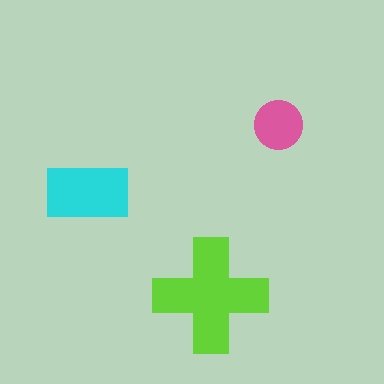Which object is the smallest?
The pink circle.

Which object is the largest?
The lime cross.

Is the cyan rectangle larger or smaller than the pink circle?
Larger.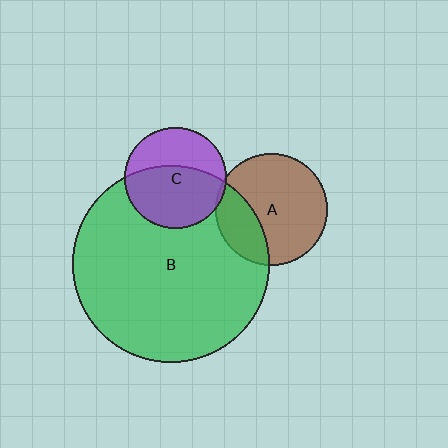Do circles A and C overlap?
Yes.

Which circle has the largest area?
Circle B (green).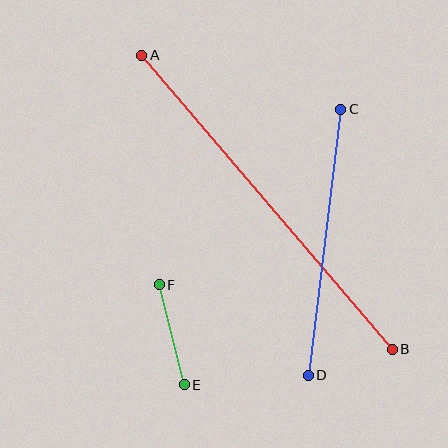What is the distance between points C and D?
The distance is approximately 268 pixels.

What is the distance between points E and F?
The distance is approximately 103 pixels.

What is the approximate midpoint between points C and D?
The midpoint is at approximately (325, 242) pixels.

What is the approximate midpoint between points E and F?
The midpoint is at approximately (172, 335) pixels.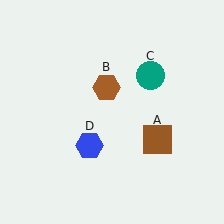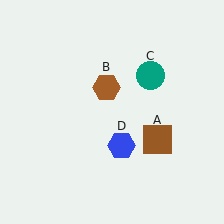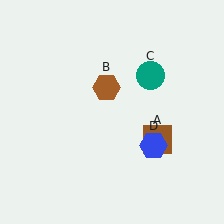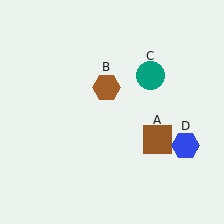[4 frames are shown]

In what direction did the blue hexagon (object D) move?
The blue hexagon (object D) moved right.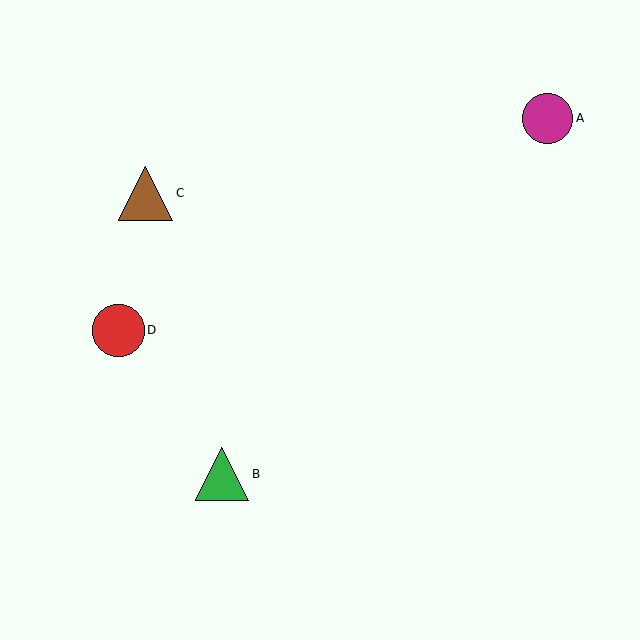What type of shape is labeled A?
Shape A is a magenta circle.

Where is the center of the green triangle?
The center of the green triangle is at (222, 474).